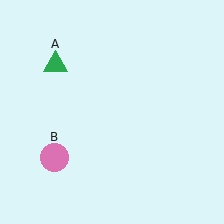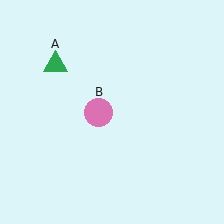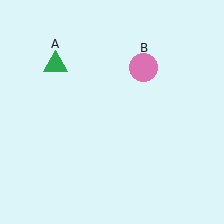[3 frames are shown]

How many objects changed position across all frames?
1 object changed position: pink circle (object B).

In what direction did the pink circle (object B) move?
The pink circle (object B) moved up and to the right.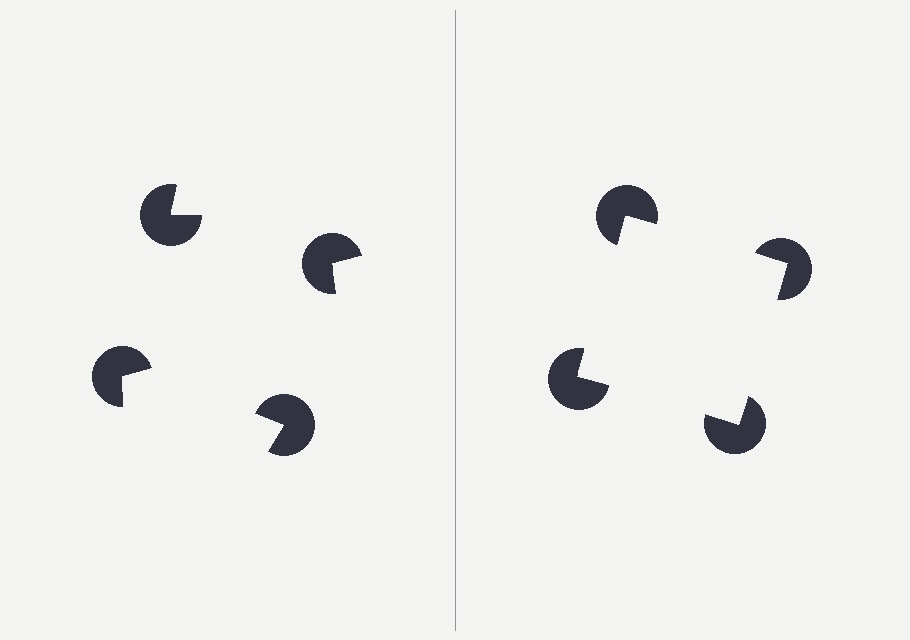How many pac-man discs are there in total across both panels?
8 — 4 on each side.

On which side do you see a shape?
An illusory square appears on the right side. On the left side the wedge cuts are rotated, so no coherent shape forms.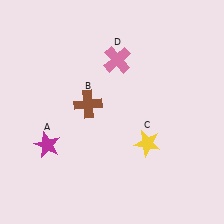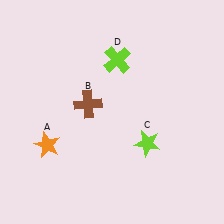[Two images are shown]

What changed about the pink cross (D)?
In Image 1, D is pink. In Image 2, it changed to lime.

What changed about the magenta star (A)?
In Image 1, A is magenta. In Image 2, it changed to orange.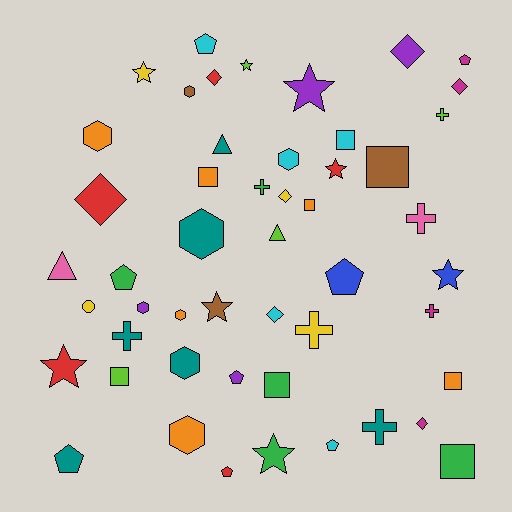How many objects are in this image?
There are 50 objects.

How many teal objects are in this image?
There are 6 teal objects.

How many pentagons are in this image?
There are 8 pentagons.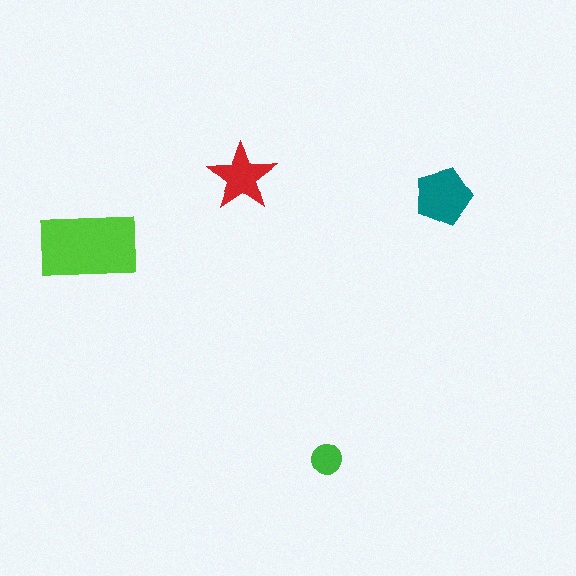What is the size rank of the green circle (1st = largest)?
4th.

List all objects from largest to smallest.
The lime rectangle, the teal pentagon, the red star, the green circle.